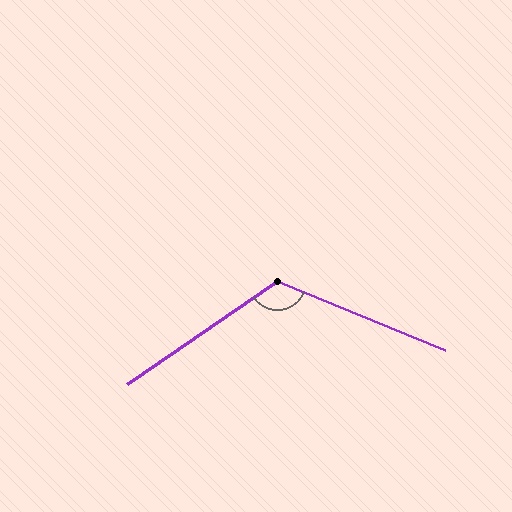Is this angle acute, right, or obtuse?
It is obtuse.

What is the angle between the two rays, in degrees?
Approximately 123 degrees.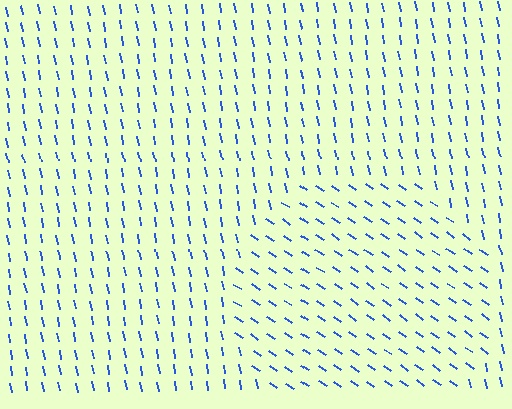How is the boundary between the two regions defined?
The boundary is defined purely by a change in line orientation (approximately 45 degrees difference). All lines are the same color and thickness.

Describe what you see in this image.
The image is filled with small blue line segments. A circle region in the image has lines oriented differently from the surrounding lines, creating a visible texture boundary.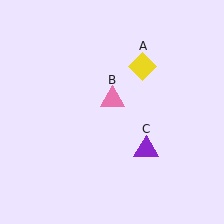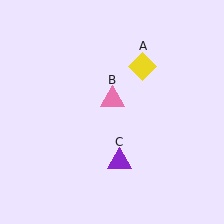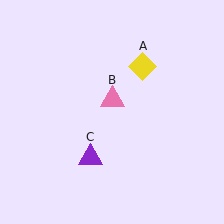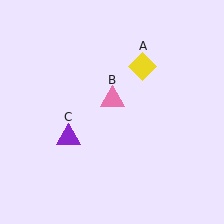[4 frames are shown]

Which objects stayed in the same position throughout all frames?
Yellow diamond (object A) and pink triangle (object B) remained stationary.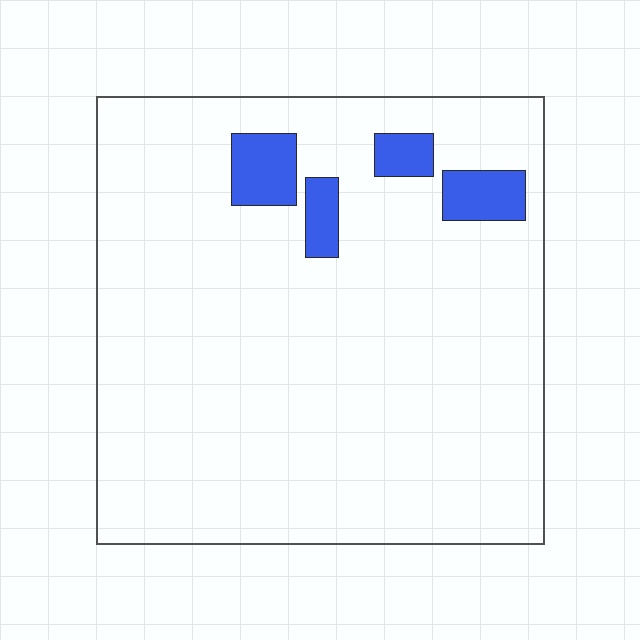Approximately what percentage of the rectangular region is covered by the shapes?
Approximately 5%.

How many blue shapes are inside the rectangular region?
4.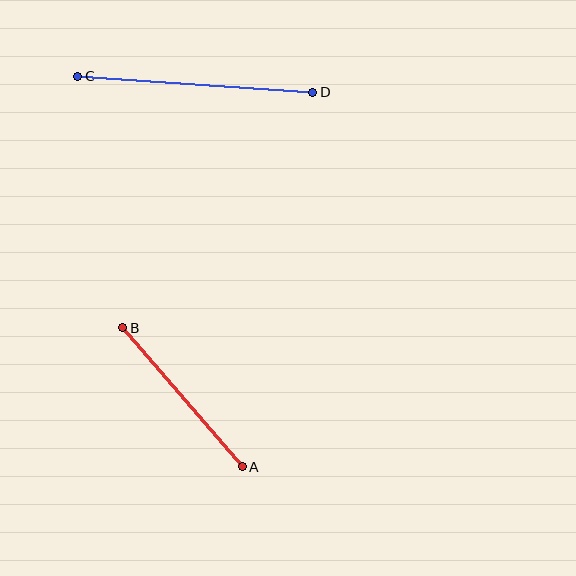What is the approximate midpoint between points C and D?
The midpoint is at approximately (195, 84) pixels.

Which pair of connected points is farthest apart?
Points C and D are farthest apart.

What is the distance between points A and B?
The distance is approximately 183 pixels.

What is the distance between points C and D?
The distance is approximately 235 pixels.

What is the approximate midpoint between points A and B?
The midpoint is at approximately (182, 397) pixels.